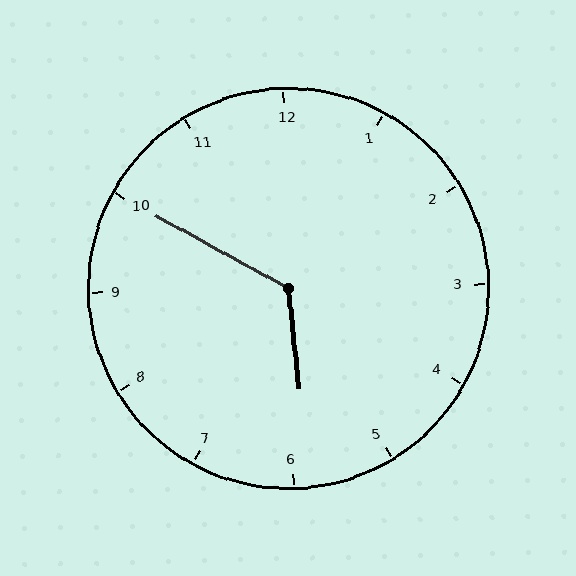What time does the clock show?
5:50.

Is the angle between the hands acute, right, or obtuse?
It is obtuse.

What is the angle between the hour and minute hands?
Approximately 125 degrees.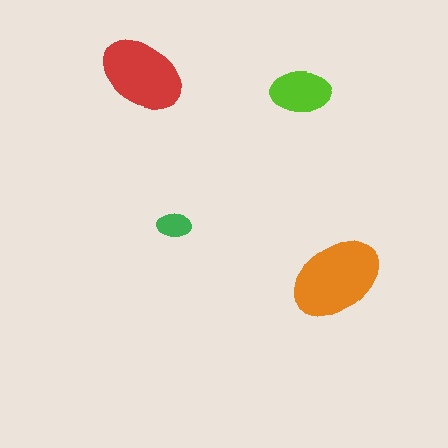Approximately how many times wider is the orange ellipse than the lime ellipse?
About 1.5 times wider.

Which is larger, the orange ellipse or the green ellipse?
The orange one.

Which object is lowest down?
The orange ellipse is bottommost.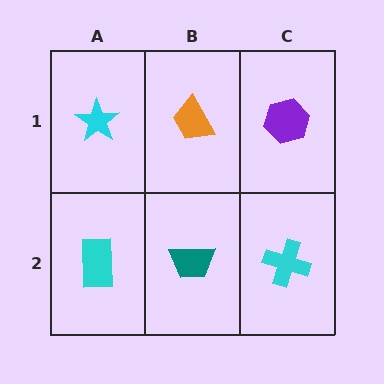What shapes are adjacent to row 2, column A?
A cyan star (row 1, column A), a teal trapezoid (row 2, column B).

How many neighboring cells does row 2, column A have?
2.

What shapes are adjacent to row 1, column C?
A cyan cross (row 2, column C), an orange trapezoid (row 1, column B).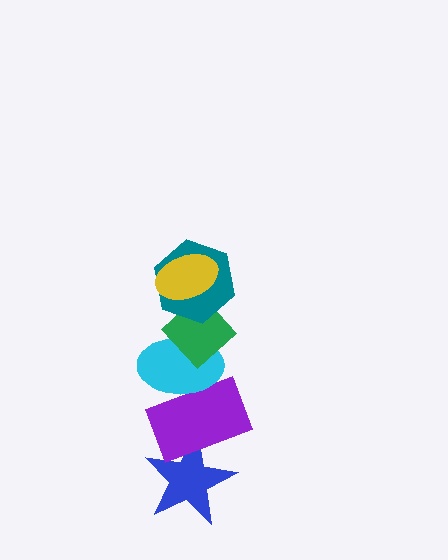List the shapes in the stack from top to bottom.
From top to bottom: the yellow ellipse, the teal hexagon, the green diamond, the cyan ellipse, the purple rectangle, the blue star.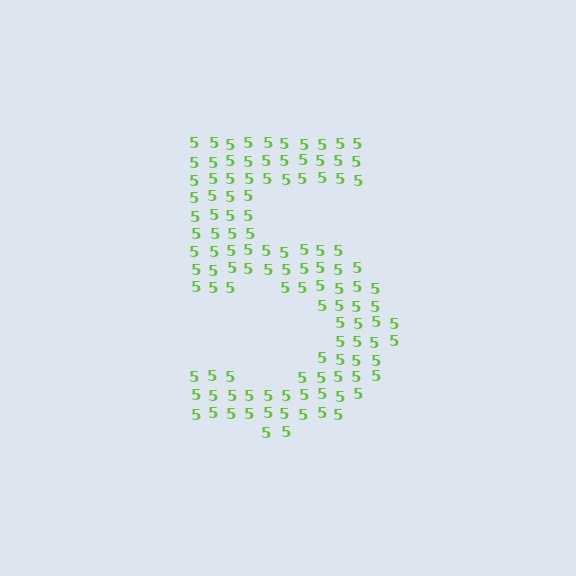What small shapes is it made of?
It is made of small digit 5's.